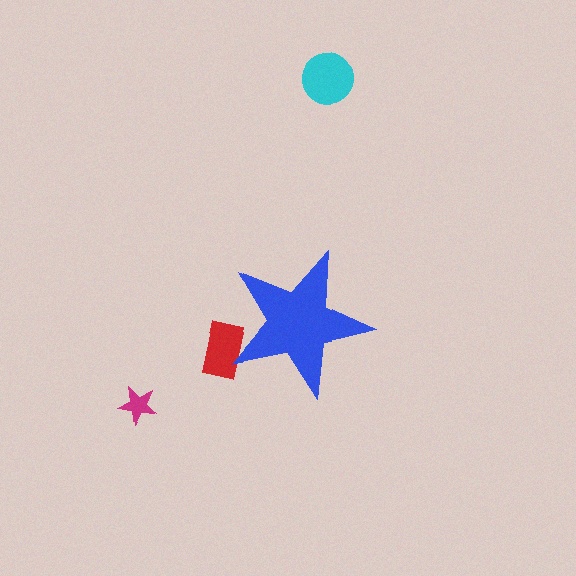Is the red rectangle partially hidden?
Yes, the red rectangle is partially hidden behind the blue star.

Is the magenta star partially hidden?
No, the magenta star is fully visible.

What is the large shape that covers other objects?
A blue star.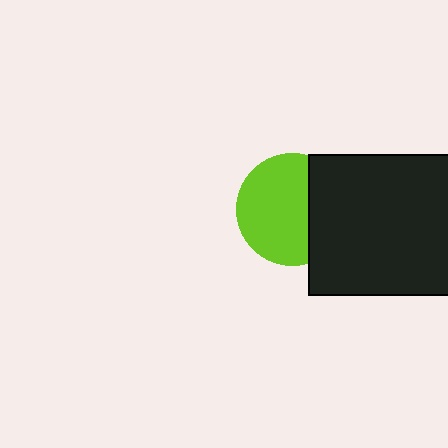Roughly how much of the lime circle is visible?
Most of it is visible (roughly 67%).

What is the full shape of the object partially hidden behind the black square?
The partially hidden object is a lime circle.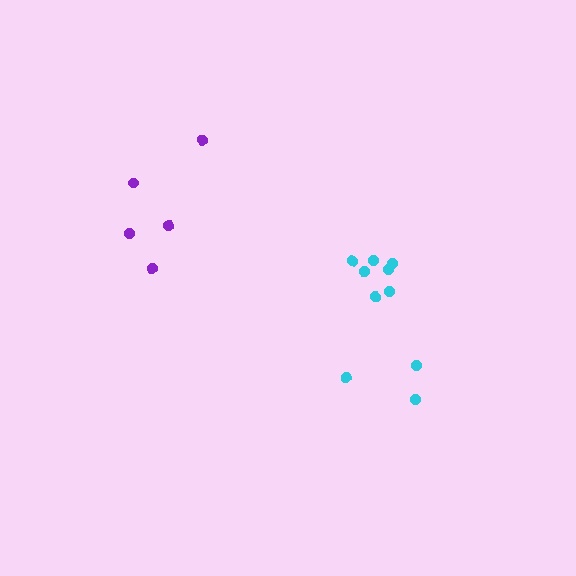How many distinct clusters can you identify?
There are 2 distinct clusters.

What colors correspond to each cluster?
The clusters are colored: cyan, purple.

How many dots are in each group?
Group 1: 10 dots, Group 2: 5 dots (15 total).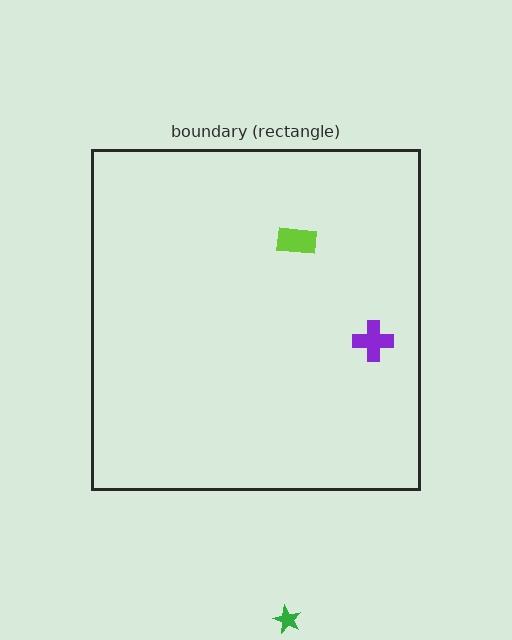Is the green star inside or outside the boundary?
Outside.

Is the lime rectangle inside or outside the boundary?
Inside.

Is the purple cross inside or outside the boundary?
Inside.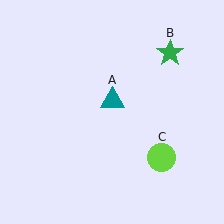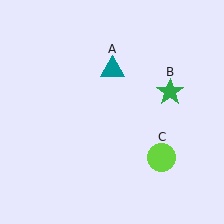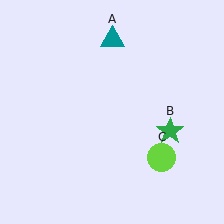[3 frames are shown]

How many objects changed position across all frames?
2 objects changed position: teal triangle (object A), green star (object B).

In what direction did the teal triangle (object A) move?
The teal triangle (object A) moved up.